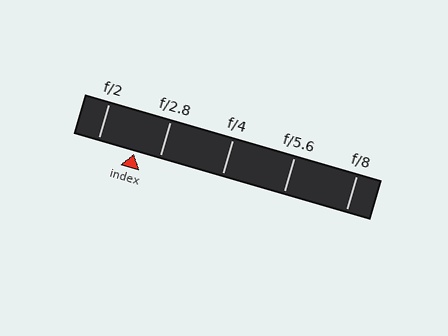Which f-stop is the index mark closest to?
The index mark is closest to f/2.8.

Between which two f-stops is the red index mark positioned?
The index mark is between f/2 and f/2.8.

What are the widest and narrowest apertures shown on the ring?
The widest aperture shown is f/2 and the narrowest is f/8.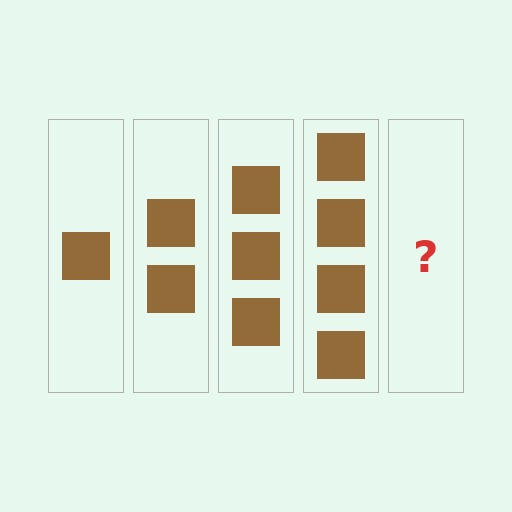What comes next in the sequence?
The next element should be 5 squares.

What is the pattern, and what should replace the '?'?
The pattern is that each step adds one more square. The '?' should be 5 squares.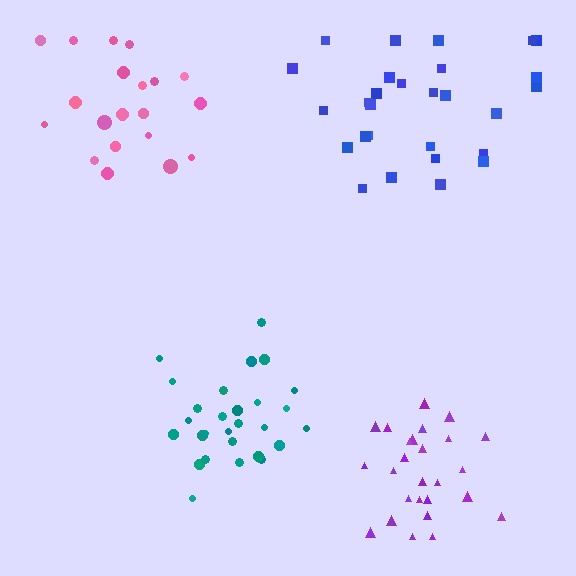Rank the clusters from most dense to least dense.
purple, pink, teal, blue.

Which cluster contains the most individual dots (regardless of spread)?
Teal (28).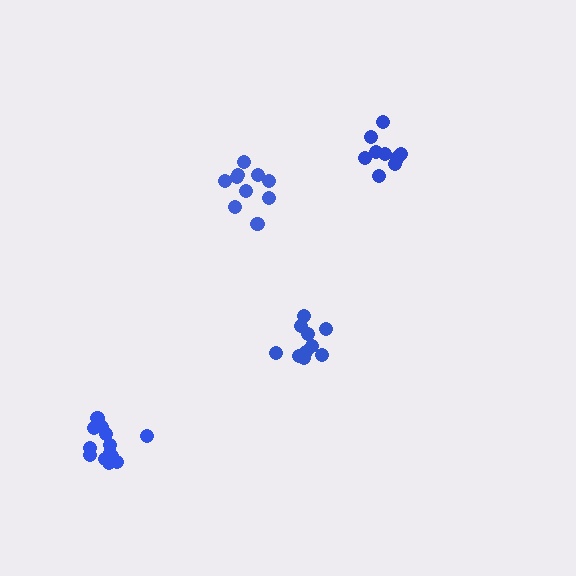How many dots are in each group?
Group 1: 10 dots, Group 2: 10 dots, Group 3: 14 dots, Group 4: 10 dots (44 total).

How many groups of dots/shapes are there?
There are 4 groups.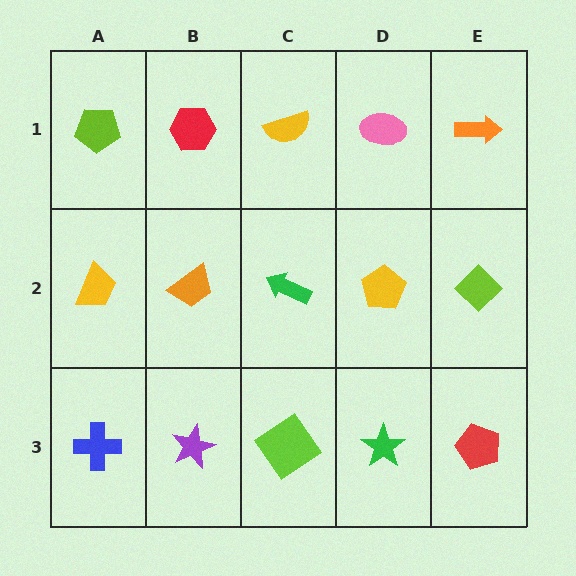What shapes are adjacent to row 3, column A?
A yellow trapezoid (row 2, column A), a purple star (row 3, column B).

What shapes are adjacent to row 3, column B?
An orange trapezoid (row 2, column B), a blue cross (row 3, column A), a lime diamond (row 3, column C).